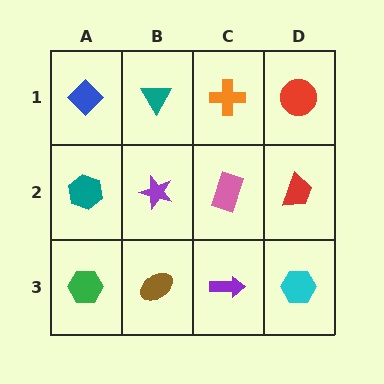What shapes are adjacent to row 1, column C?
A pink rectangle (row 2, column C), a teal triangle (row 1, column B), a red circle (row 1, column D).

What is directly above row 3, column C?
A pink rectangle.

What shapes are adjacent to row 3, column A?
A teal hexagon (row 2, column A), a brown ellipse (row 3, column B).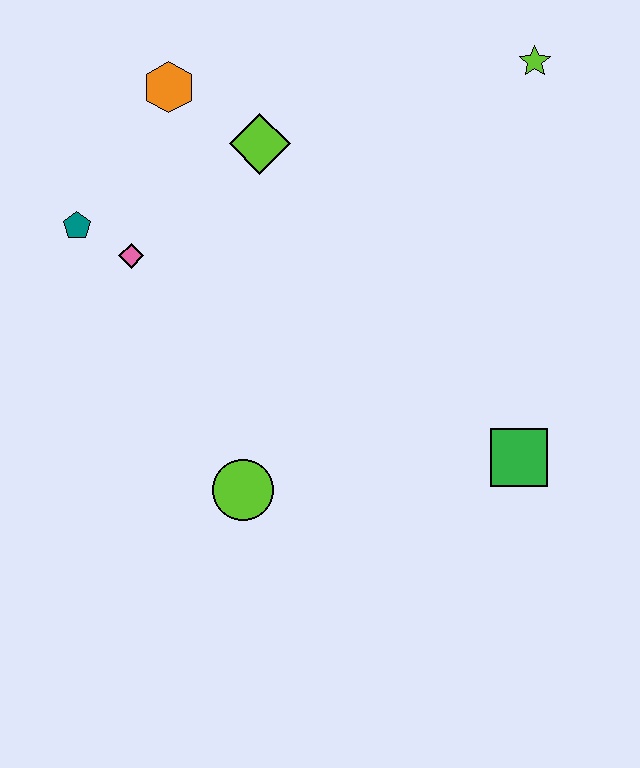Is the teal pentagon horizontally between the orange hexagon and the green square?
No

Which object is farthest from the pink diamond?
The lime star is farthest from the pink diamond.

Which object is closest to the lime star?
The lime diamond is closest to the lime star.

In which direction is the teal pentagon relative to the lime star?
The teal pentagon is to the left of the lime star.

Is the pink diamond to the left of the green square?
Yes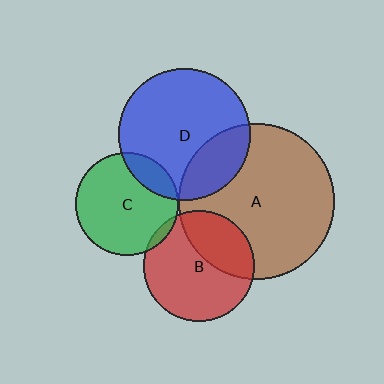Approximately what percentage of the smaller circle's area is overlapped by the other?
Approximately 35%.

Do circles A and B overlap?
Yes.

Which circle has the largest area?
Circle A (brown).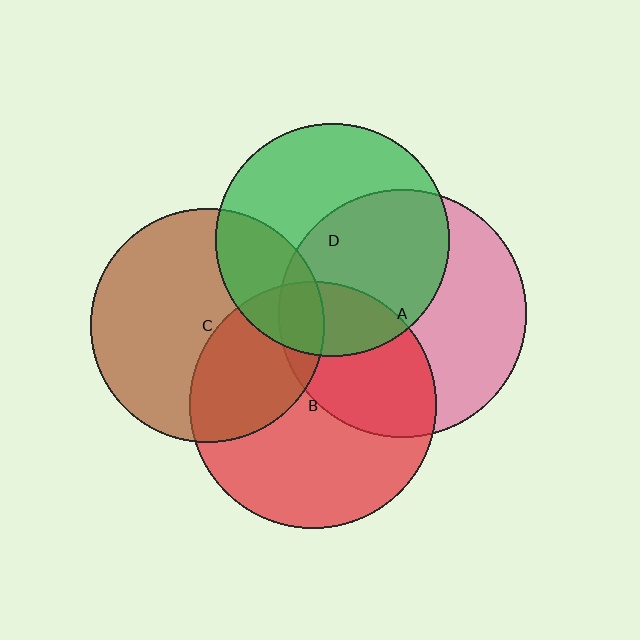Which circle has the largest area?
Circle A (pink).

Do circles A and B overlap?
Yes.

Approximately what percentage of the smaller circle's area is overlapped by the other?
Approximately 35%.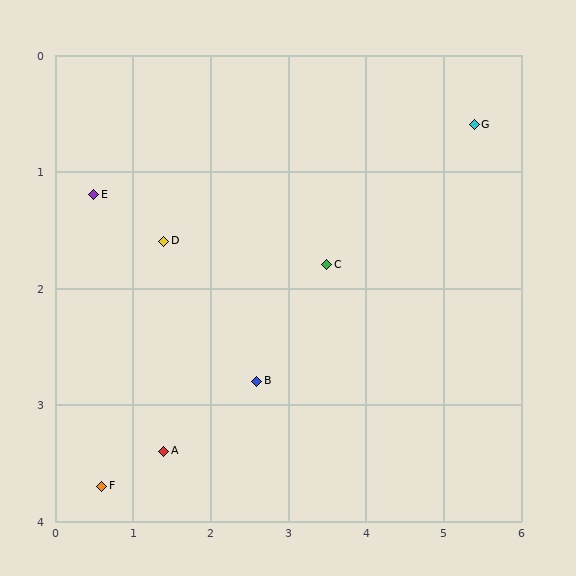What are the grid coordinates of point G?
Point G is at approximately (5.4, 0.6).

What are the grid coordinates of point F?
Point F is at approximately (0.6, 3.7).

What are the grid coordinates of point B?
Point B is at approximately (2.6, 2.8).